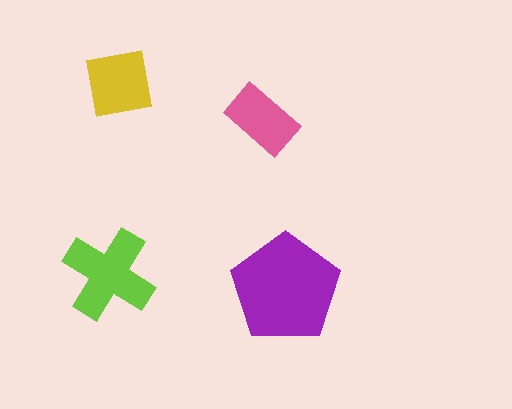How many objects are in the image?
There are 4 objects in the image.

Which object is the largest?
The purple pentagon.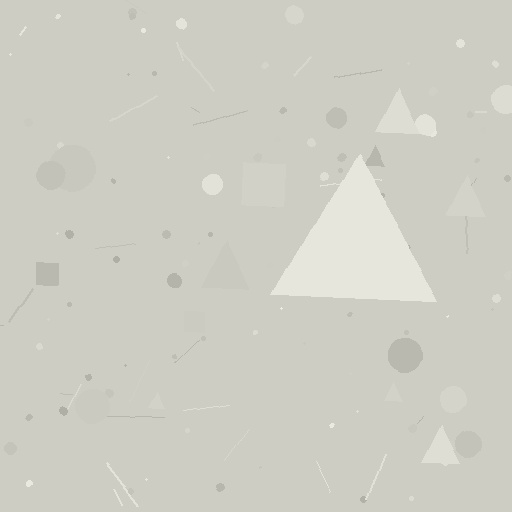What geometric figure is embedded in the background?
A triangle is embedded in the background.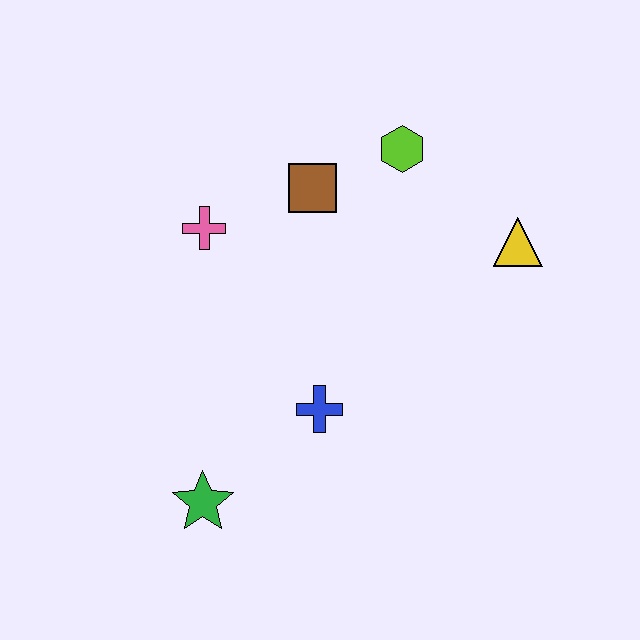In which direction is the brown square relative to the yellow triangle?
The brown square is to the left of the yellow triangle.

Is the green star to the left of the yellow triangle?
Yes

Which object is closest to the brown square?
The lime hexagon is closest to the brown square.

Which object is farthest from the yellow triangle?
The green star is farthest from the yellow triangle.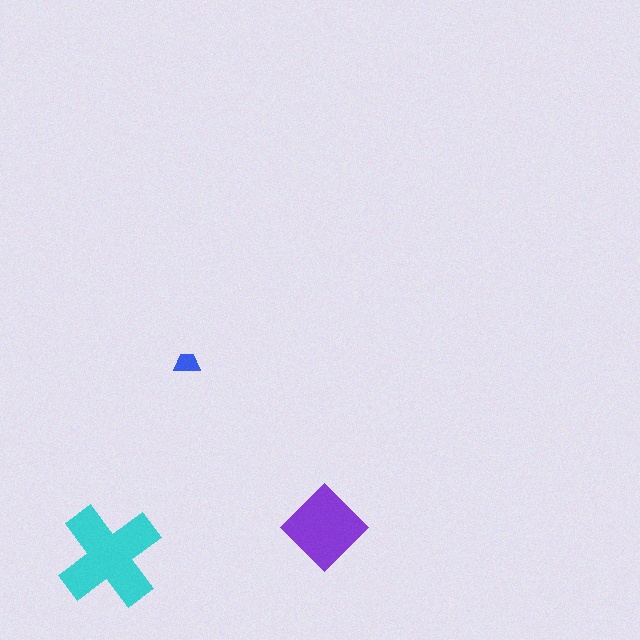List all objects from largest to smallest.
The cyan cross, the purple diamond, the blue trapezoid.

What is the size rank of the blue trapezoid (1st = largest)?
3rd.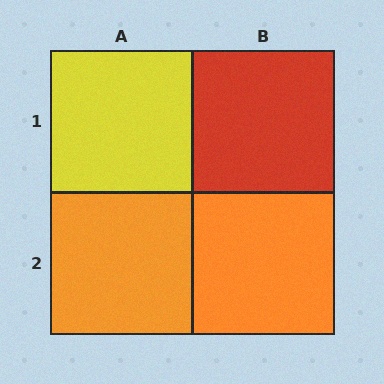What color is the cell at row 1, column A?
Yellow.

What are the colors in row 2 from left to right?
Orange, orange.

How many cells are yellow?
1 cell is yellow.